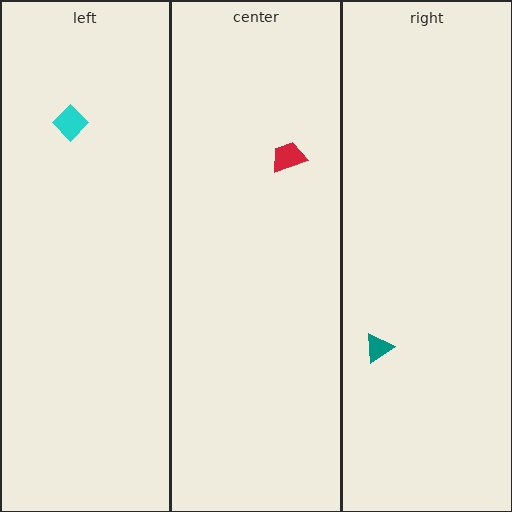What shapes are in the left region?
The cyan diamond.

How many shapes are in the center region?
1.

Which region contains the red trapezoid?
The center region.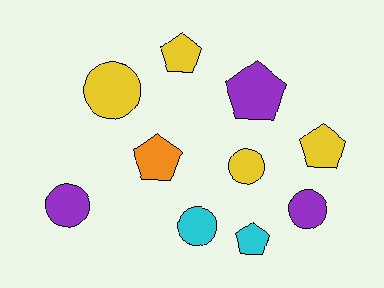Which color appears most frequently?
Yellow, with 4 objects.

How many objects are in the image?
There are 10 objects.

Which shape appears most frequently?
Circle, with 5 objects.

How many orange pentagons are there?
There is 1 orange pentagon.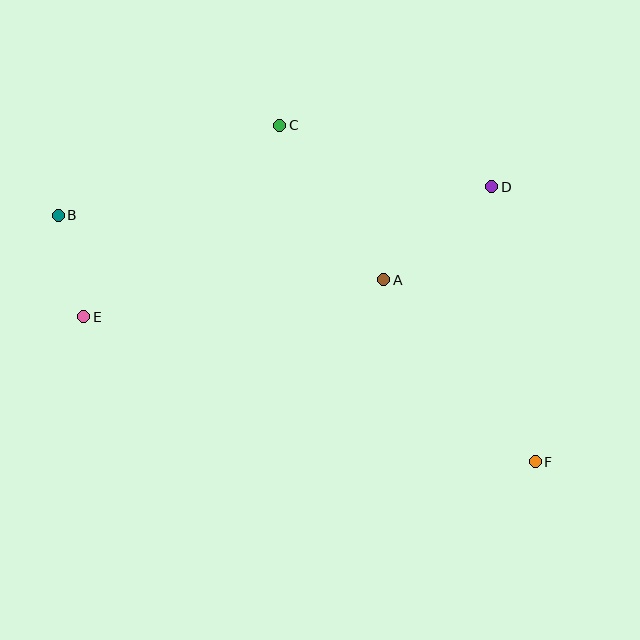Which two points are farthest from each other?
Points B and F are farthest from each other.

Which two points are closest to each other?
Points B and E are closest to each other.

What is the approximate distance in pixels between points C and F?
The distance between C and F is approximately 422 pixels.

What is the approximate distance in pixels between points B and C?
The distance between B and C is approximately 240 pixels.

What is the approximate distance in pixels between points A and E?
The distance between A and E is approximately 302 pixels.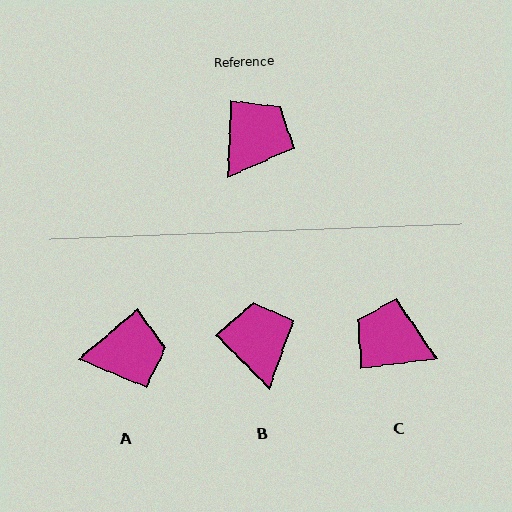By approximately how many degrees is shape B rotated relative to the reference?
Approximately 47 degrees counter-clockwise.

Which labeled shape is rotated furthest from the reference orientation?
C, about 100 degrees away.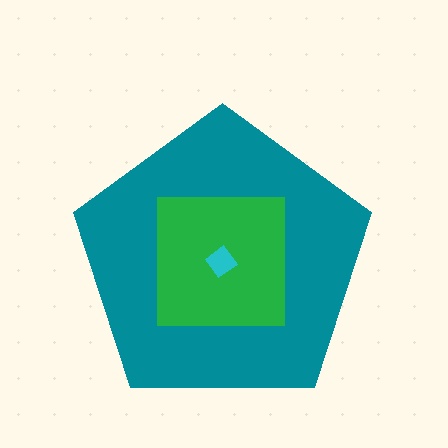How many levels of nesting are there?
3.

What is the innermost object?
The cyan diamond.